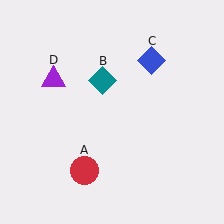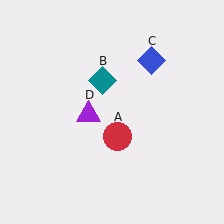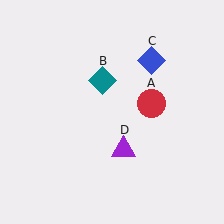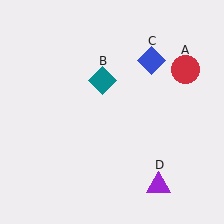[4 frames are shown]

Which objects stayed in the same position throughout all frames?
Teal diamond (object B) and blue diamond (object C) remained stationary.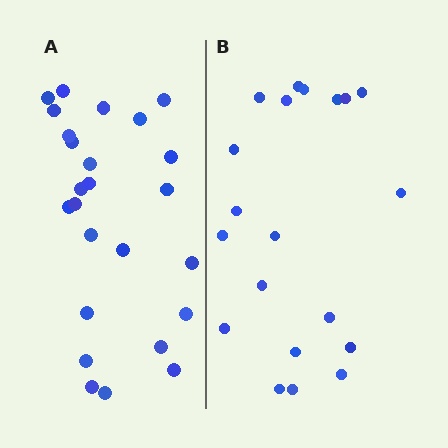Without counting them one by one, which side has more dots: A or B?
Region A (the left region) has more dots.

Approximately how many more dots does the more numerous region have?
Region A has about 5 more dots than region B.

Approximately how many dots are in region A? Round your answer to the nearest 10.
About 20 dots. (The exact count is 25, which rounds to 20.)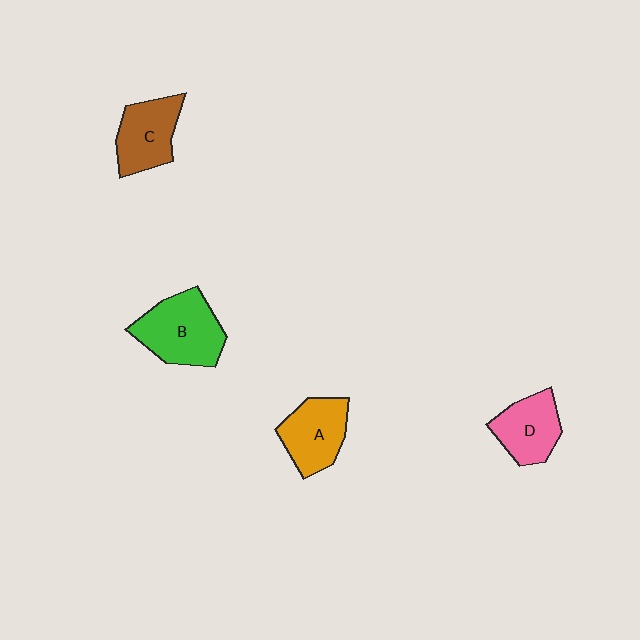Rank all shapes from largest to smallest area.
From largest to smallest: B (green), A (orange), C (brown), D (pink).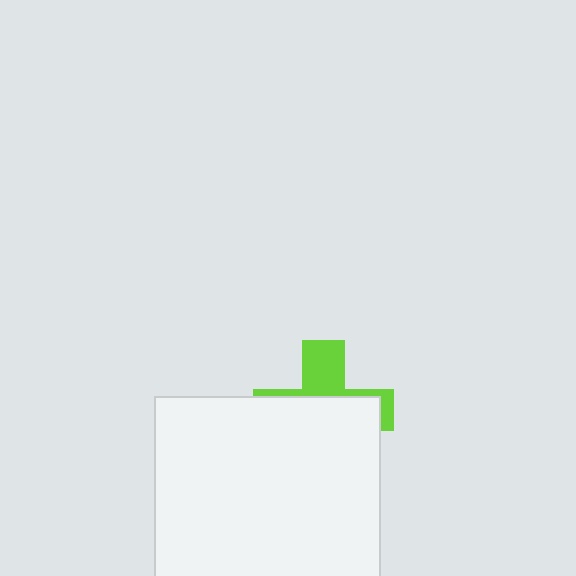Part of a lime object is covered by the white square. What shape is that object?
It is a cross.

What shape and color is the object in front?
The object in front is a white square.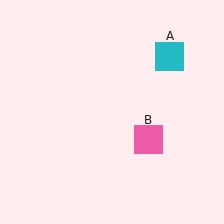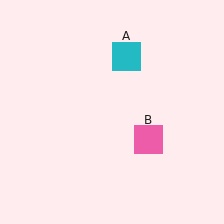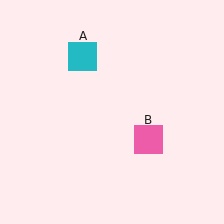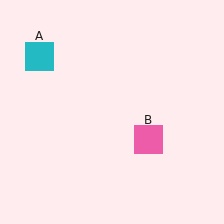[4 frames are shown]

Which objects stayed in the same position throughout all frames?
Pink square (object B) remained stationary.